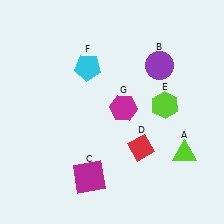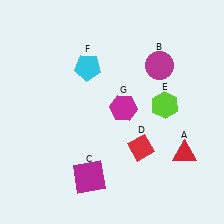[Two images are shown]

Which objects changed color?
A changed from lime to red. B changed from purple to magenta.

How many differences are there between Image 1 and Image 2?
There are 2 differences between the two images.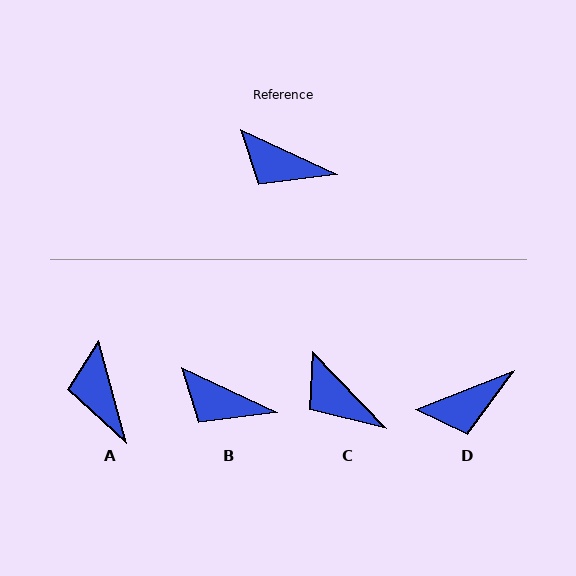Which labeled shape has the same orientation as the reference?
B.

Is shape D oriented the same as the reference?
No, it is off by about 47 degrees.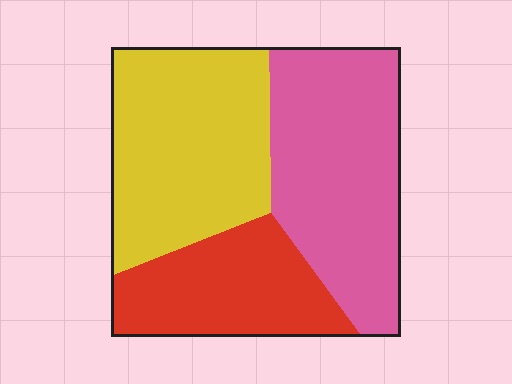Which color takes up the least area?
Red, at roughly 25%.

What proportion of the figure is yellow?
Yellow covers around 35% of the figure.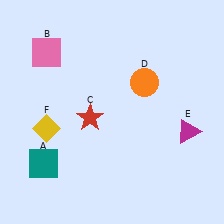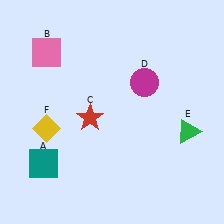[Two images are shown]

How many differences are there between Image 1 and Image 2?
There are 2 differences between the two images.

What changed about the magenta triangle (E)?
In Image 1, E is magenta. In Image 2, it changed to green.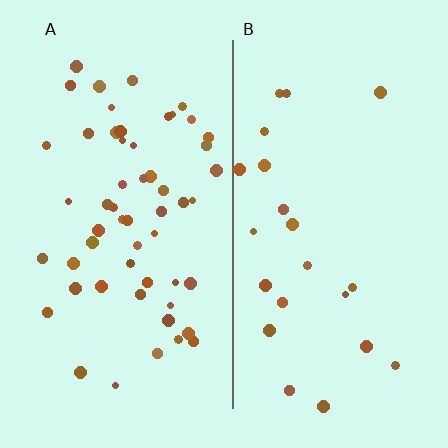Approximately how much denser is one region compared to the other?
Approximately 2.5× — region A over region B.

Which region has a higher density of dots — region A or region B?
A (the left).